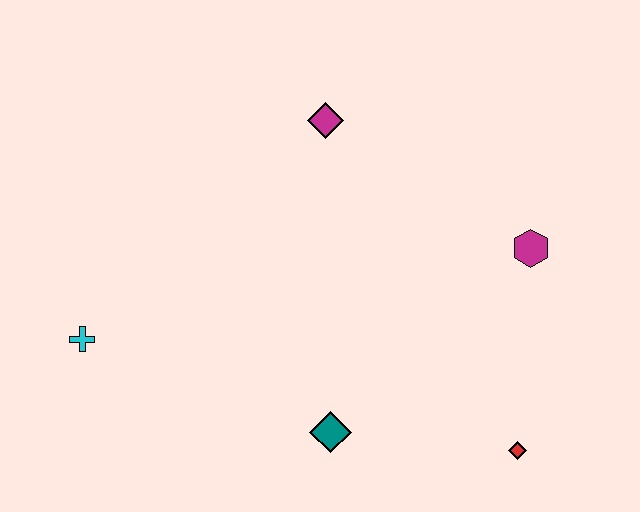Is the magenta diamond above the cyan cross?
Yes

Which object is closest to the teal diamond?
The red diamond is closest to the teal diamond.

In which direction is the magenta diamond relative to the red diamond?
The magenta diamond is above the red diamond.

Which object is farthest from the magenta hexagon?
The cyan cross is farthest from the magenta hexagon.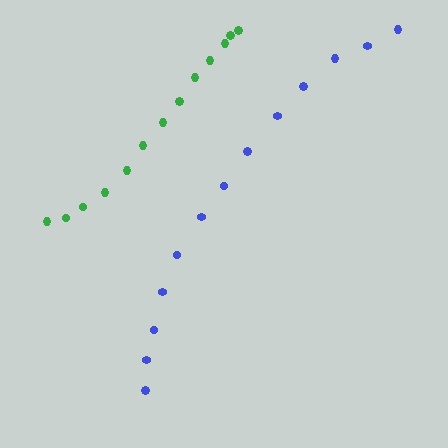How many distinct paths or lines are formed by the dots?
There are 2 distinct paths.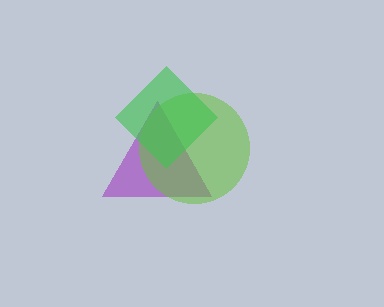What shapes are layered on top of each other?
The layered shapes are: a purple triangle, a lime circle, a green diamond.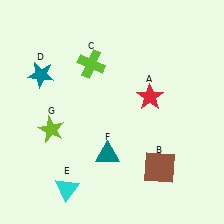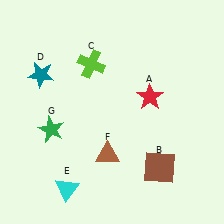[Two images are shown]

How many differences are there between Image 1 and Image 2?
There are 2 differences between the two images.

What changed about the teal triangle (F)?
In Image 1, F is teal. In Image 2, it changed to brown.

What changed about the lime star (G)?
In Image 1, G is lime. In Image 2, it changed to green.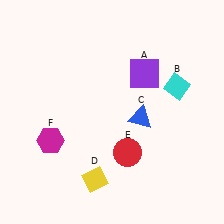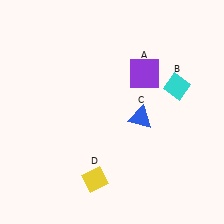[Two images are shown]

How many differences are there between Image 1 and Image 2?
There are 2 differences between the two images.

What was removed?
The magenta hexagon (F), the red circle (E) were removed in Image 2.